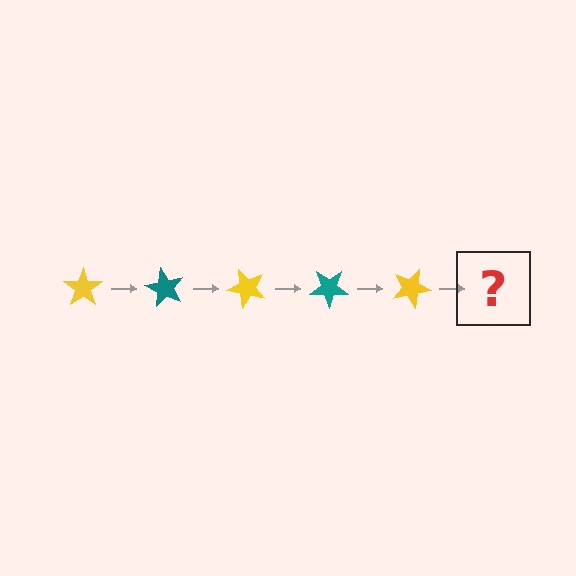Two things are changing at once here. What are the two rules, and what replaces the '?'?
The two rules are that it rotates 60 degrees each step and the color cycles through yellow and teal. The '?' should be a teal star, rotated 300 degrees from the start.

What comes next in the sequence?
The next element should be a teal star, rotated 300 degrees from the start.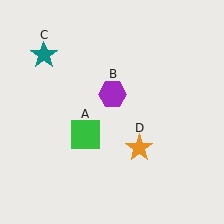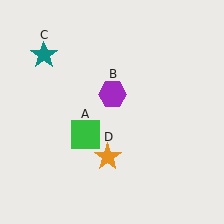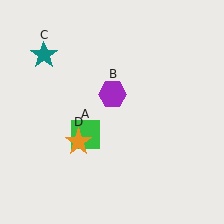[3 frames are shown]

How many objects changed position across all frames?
1 object changed position: orange star (object D).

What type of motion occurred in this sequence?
The orange star (object D) rotated clockwise around the center of the scene.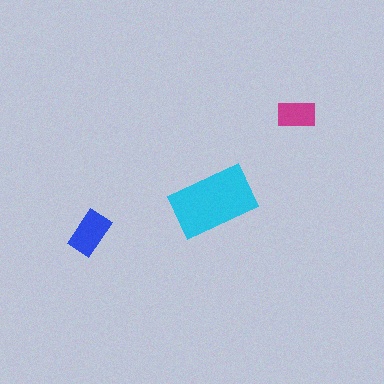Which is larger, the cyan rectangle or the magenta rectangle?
The cyan one.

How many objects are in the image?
There are 3 objects in the image.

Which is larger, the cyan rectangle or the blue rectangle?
The cyan one.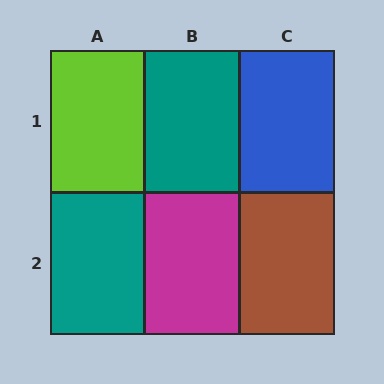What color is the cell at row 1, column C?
Blue.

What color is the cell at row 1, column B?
Teal.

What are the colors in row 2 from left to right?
Teal, magenta, brown.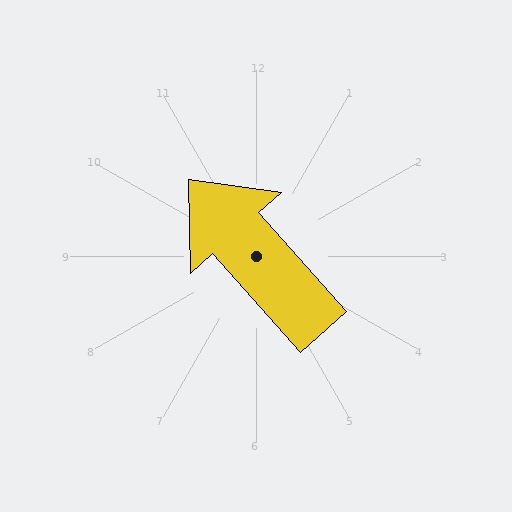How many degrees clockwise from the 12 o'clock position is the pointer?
Approximately 318 degrees.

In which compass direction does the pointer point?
Northwest.